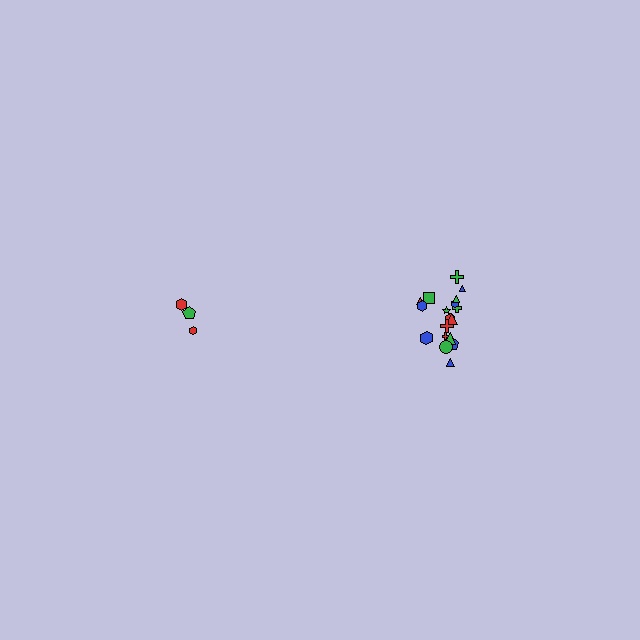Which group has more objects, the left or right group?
The right group.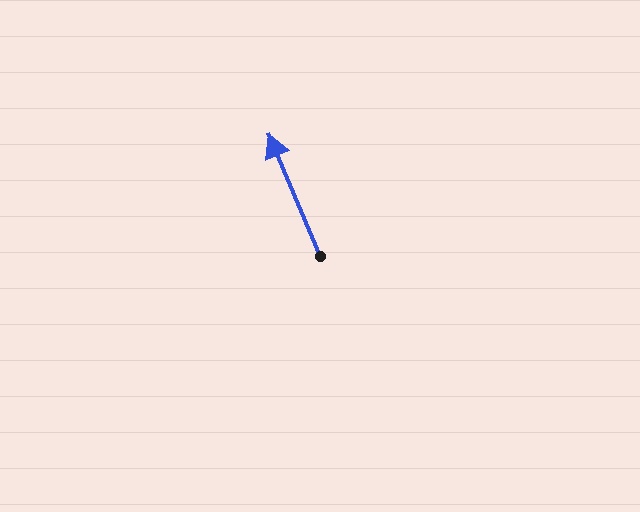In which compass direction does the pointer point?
Northwest.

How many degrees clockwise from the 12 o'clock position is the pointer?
Approximately 337 degrees.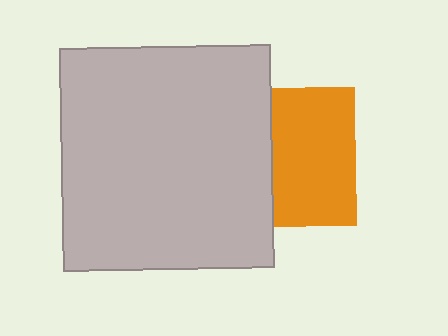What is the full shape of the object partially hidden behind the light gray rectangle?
The partially hidden object is an orange square.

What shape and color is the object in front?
The object in front is a light gray rectangle.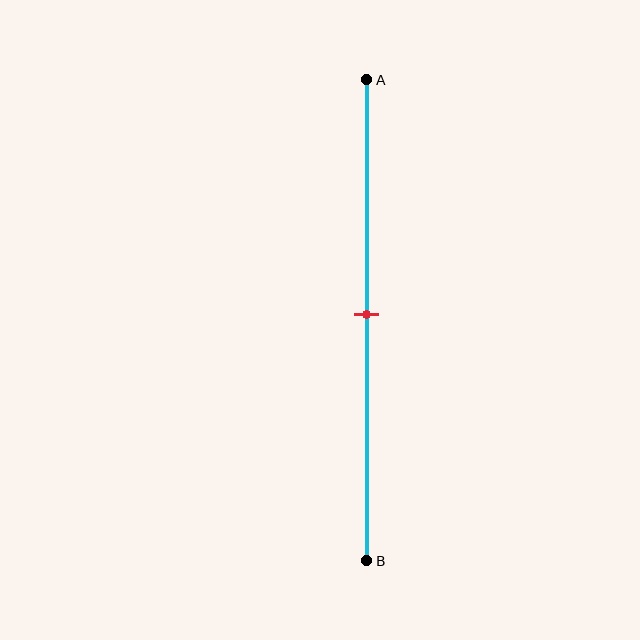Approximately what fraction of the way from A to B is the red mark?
The red mark is approximately 50% of the way from A to B.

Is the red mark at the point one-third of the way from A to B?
No, the mark is at about 50% from A, not at the 33% one-third point.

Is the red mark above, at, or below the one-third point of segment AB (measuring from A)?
The red mark is below the one-third point of segment AB.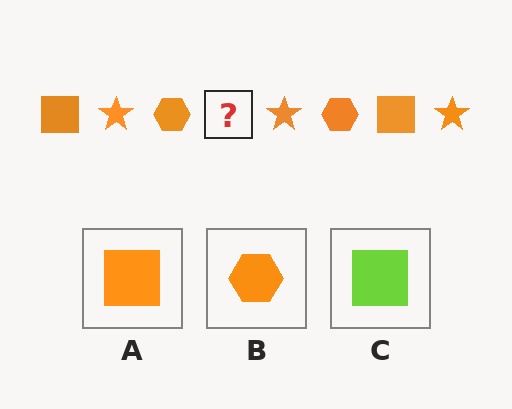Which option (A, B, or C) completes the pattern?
A.